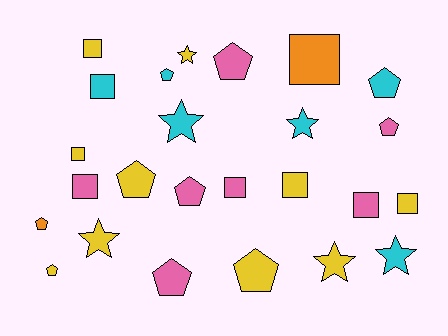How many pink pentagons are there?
There are 4 pink pentagons.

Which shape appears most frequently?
Pentagon, with 10 objects.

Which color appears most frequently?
Yellow, with 10 objects.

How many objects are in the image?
There are 25 objects.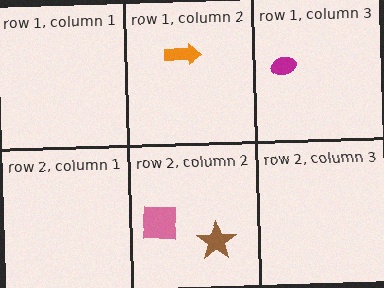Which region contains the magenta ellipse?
The row 1, column 3 region.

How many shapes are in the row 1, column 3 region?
1.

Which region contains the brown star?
The row 2, column 2 region.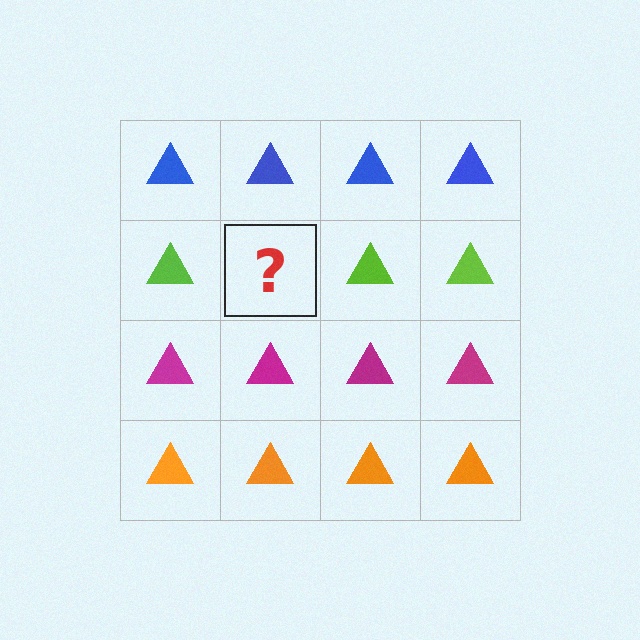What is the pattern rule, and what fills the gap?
The rule is that each row has a consistent color. The gap should be filled with a lime triangle.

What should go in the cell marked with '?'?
The missing cell should contain a lime triangle.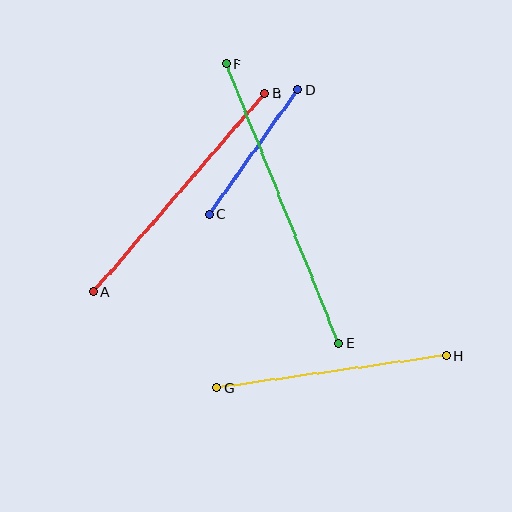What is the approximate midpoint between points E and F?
The midpoint is at approximately (282, 203) pixels.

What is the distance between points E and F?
The distance is approximately 301 pixels.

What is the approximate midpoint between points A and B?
The midpoint is at approximately (179, 193) pixels.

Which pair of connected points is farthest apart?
Points E and F are farthest apart.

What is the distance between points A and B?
The distance is approximately 262 pixels.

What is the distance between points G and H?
The distance is approximately 232 pixels.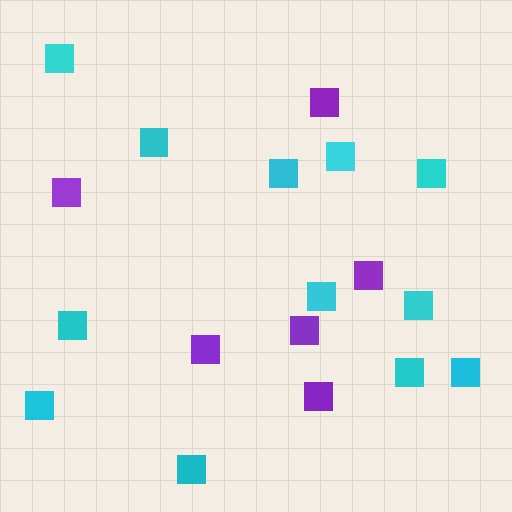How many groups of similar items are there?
There are 2 groups: one group of cyan squares (12) and one group of purple squares (6).